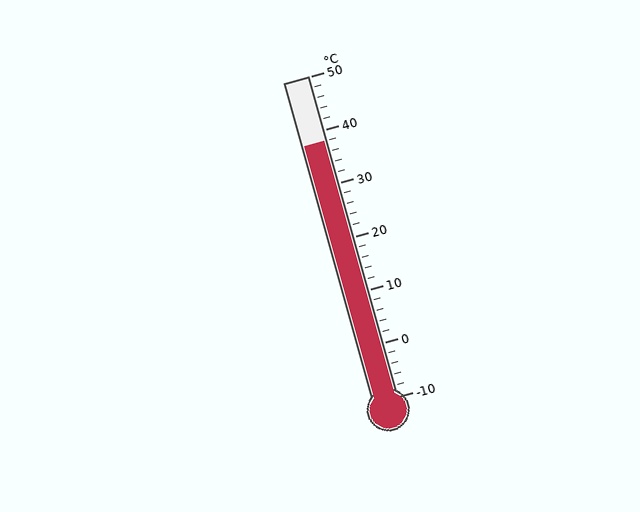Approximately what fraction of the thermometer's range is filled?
The thermometer is filled to approximately 80% of its range.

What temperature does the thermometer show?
The thermometer shows approximately 38°C.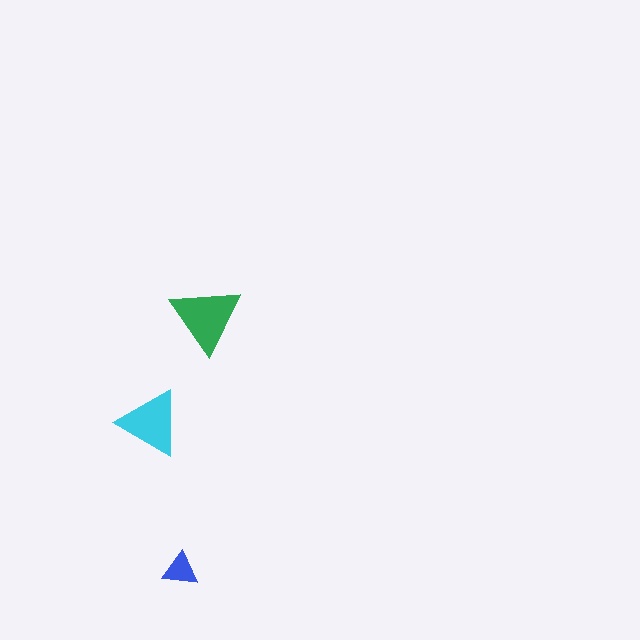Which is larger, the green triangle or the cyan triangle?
The green one.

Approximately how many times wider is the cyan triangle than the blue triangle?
About 2 times wider.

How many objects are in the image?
There are 3 objects in the image.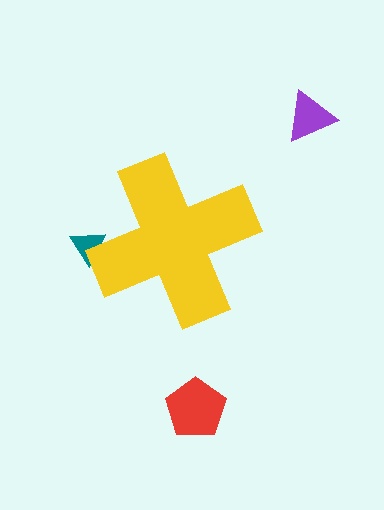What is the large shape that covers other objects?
A yellow cross.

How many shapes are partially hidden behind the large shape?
1 shape is partially hidden.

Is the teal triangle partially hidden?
Yes, the teal triangle is partially hidden behind the yellow cross.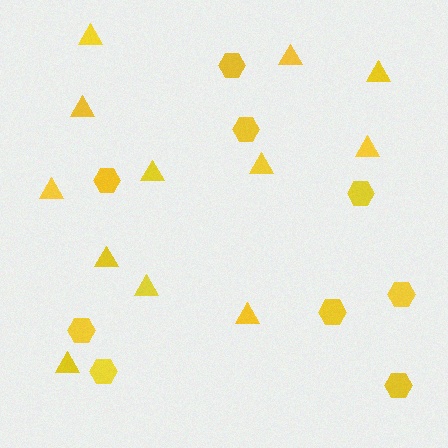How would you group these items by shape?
There are 2 groups: one group of hexagons (9) and one group of triangles (12).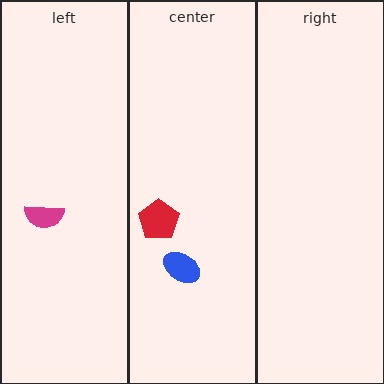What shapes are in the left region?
The magenta semicircle.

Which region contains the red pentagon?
The center region.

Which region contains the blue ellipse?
The center region.